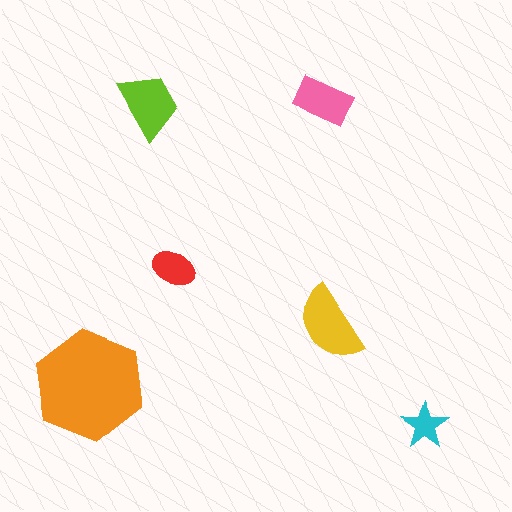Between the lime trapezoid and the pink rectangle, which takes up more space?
The lime trapezoid.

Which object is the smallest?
The cyan star.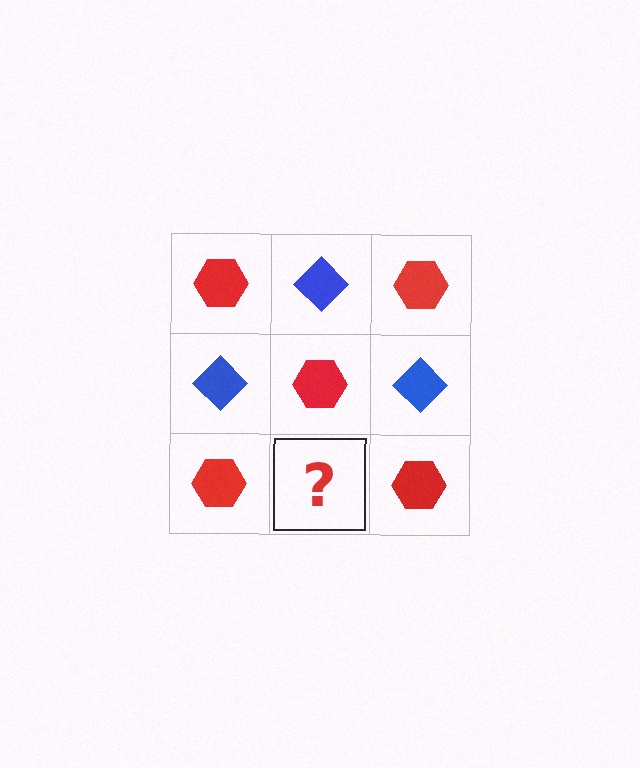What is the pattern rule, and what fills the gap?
The rule is that it alternates red hexagon and blue diamond in a checkerboard pattern. The gap should be filled with a blue diamond.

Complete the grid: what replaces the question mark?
The question mark should be replaced with a blue diamond.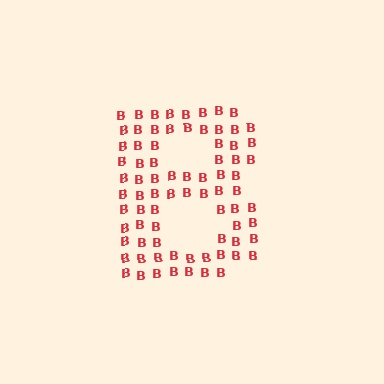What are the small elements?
The small elements are letter B's.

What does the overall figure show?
The overall figure shows the letter B.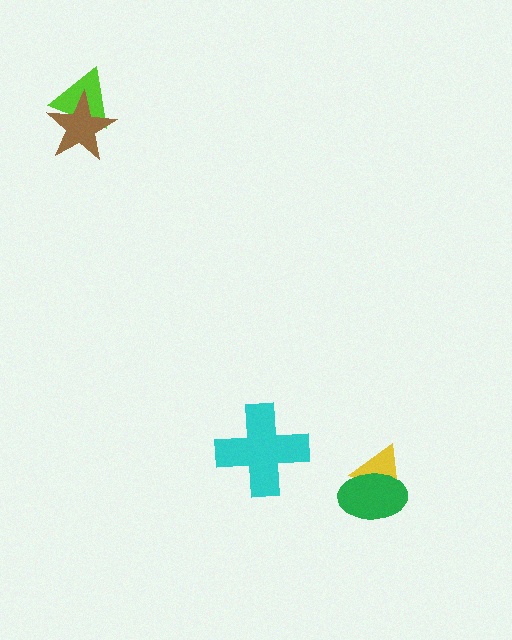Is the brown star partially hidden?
No, no other shape covers it.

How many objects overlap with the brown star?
1 object overlaps with the brown star.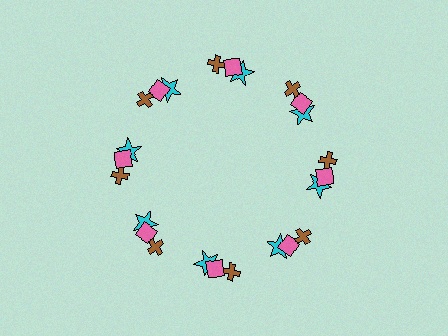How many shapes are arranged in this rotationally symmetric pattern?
There are 24 shapes, arranged in 8 groups of 3.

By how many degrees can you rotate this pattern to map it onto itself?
The pattern maps onto itself every 45 degrees of rotation.